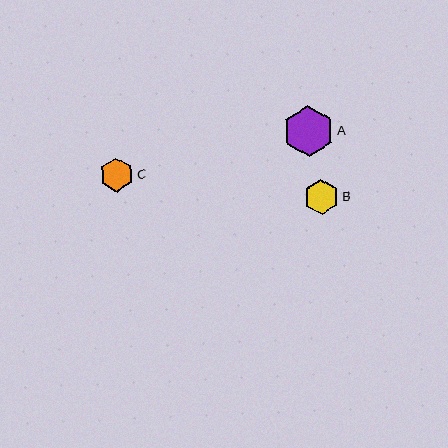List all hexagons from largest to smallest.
From largest to smallest: A, B, C.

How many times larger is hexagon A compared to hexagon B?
Hexagon A is approximately 1.5 times the size of hexagon B.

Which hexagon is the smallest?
Hexagon C is the smallest with a size of approximately 34 pixels.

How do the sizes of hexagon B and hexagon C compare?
Hexagon B and hexagon C are approximately the same size.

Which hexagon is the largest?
Hexagon A is the largest with a size of approximately 51 pixels.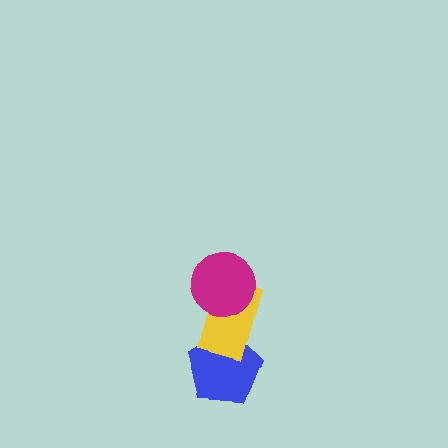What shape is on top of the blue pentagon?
The yellow rectangle is on top of the blue pentagon.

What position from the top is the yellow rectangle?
The yellow rectangle is 2nd from the top.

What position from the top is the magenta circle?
The magenta circle is 1st from the top.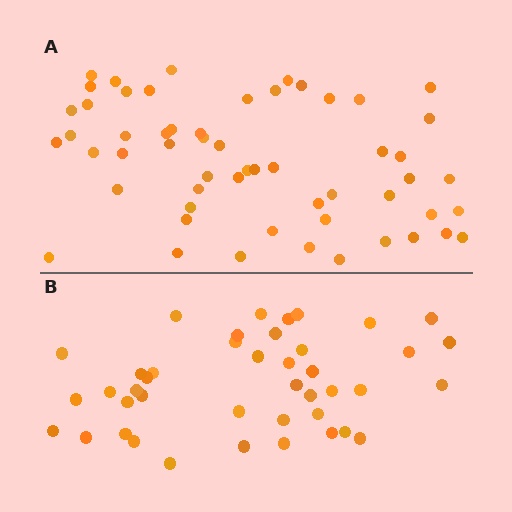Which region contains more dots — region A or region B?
Region A (the top region) has more dots.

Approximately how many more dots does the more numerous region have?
Region A has approximately 15 more dots than region B.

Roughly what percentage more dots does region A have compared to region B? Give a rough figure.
About 35% more.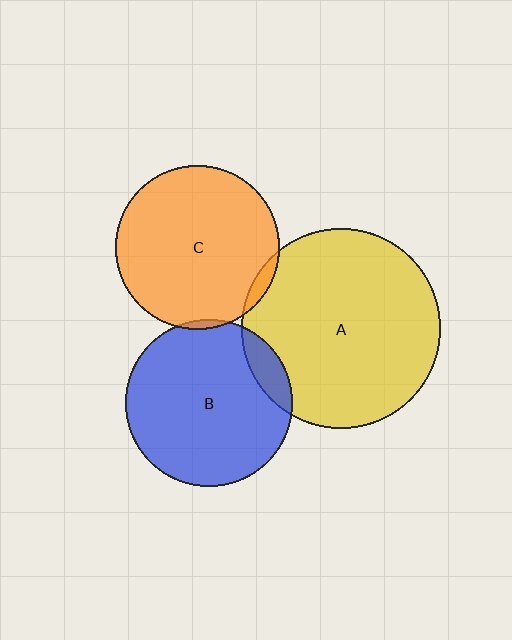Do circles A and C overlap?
Yes.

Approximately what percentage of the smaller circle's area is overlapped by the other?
Approximately 5%.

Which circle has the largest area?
Circle A (yellow).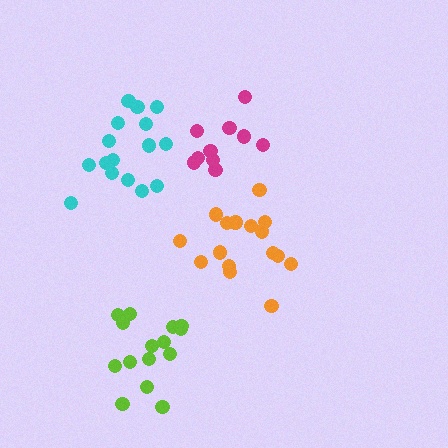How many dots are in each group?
Group 1: 16 dots, Group 2: 16 dots, Group 3: 15 dots, Group 4: 10 dots (57 total).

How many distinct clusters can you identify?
There are 4 distinct clusters.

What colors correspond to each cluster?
The clusters are colored: cyan, orange, lime, magenta.